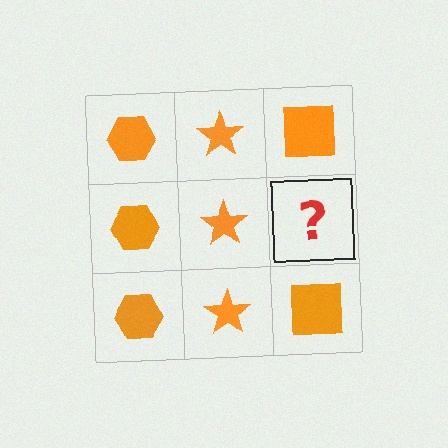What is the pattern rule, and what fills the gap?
The rule is that each column has a consistent shape. The gap should be filled with an orange square.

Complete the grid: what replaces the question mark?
The question mark should be replaced with an orange square.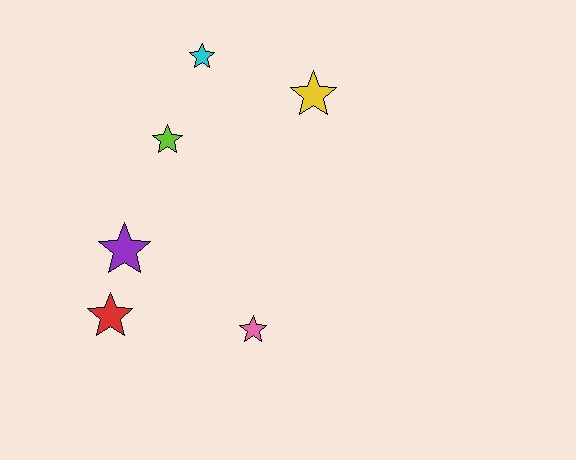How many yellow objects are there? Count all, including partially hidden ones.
There is 1 yellow object.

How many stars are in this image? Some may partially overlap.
There are 6 stars.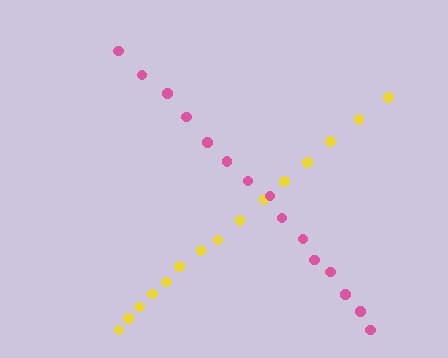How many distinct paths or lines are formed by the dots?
There are 2 distinct paths.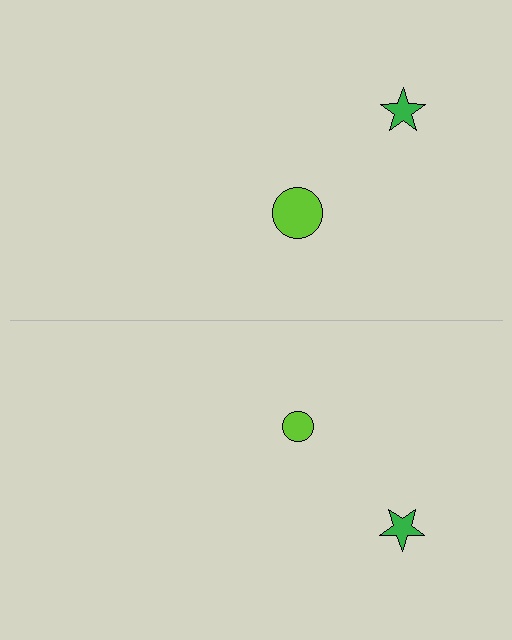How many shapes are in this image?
There are 4 shapes in this image.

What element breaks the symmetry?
The lime circle on the bottom side has a different size than its mirror counterpart.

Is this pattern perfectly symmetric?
No, the pattern is not perfectly symmetric. The lime circle on the bottom side has a different size than its mirror counterpart.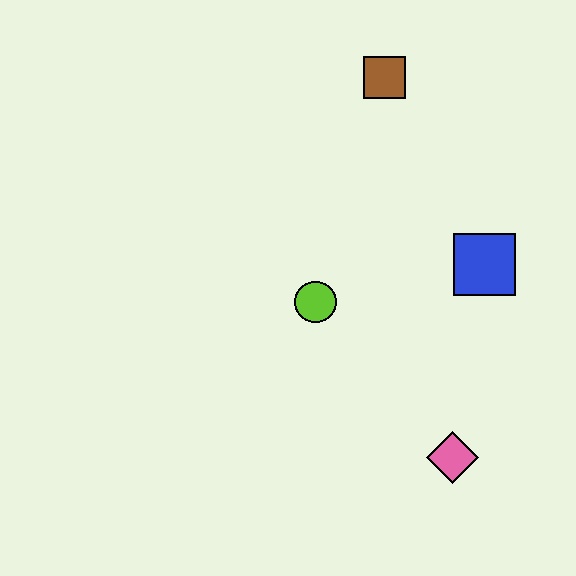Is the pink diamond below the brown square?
Yes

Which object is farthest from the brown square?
The pink diamond is farthest from the brown square.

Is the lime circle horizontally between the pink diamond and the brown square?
No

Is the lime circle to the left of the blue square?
Yes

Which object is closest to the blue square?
The lime circle is closest to the blue square.